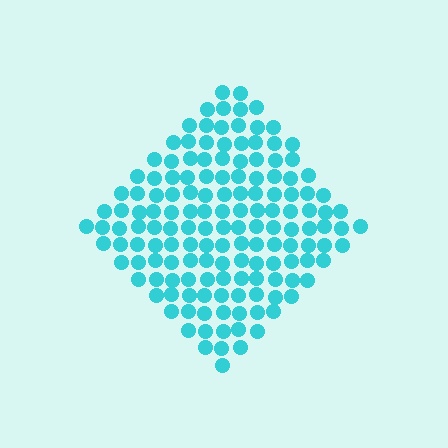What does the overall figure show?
The overall figure shows a diamond.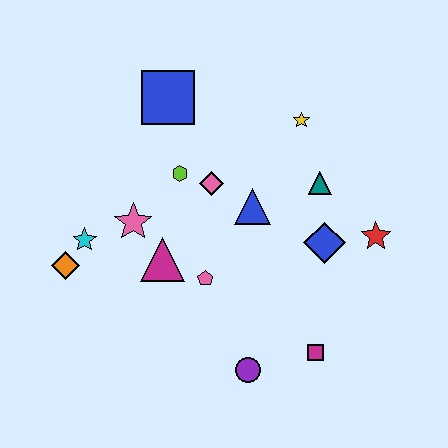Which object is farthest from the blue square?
The magenta square is farthest from the blue square.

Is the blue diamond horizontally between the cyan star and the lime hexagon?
No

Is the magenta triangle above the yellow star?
No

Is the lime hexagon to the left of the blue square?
No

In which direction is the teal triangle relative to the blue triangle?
The teal triangle is to the right of the blue triangle.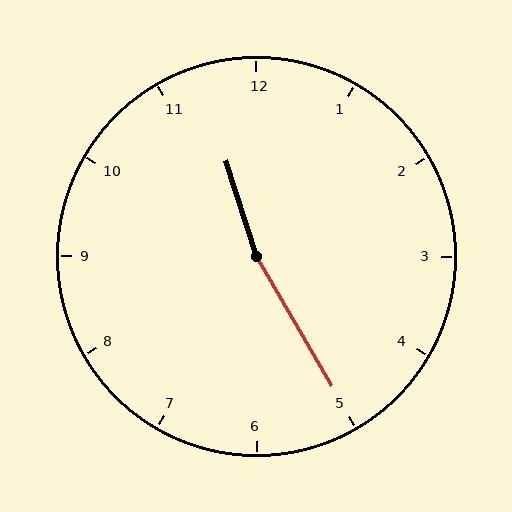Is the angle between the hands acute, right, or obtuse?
It is obtuse.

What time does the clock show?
11:25.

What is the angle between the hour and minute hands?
Approximately 168 degrees.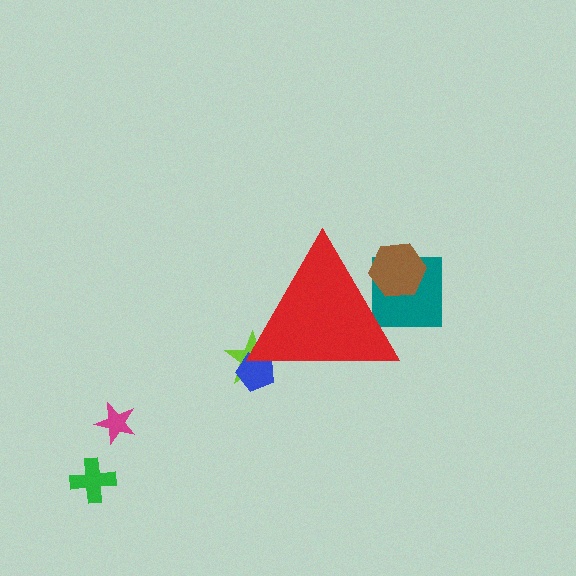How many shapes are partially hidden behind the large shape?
4 shapes are partially hidden.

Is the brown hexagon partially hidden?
Yes, the brown hexagon is partially hidden behind the red triangle.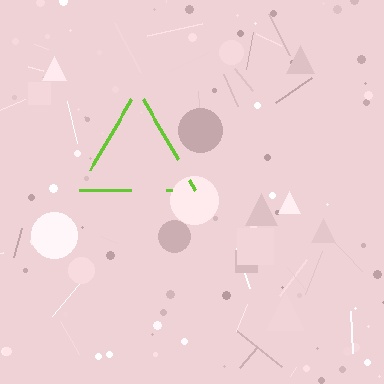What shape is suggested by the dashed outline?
The dashed outline suggests a triangle.